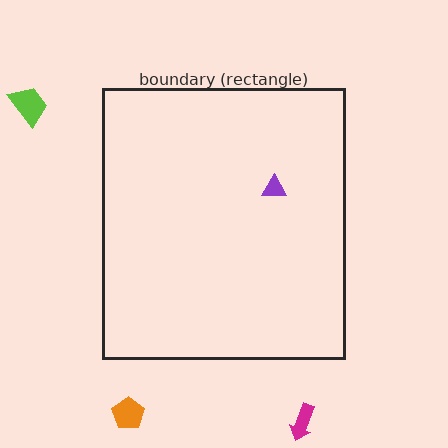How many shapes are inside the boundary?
1 inside, 3 outside.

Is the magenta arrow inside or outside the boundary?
Outside.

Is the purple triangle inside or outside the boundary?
Inside.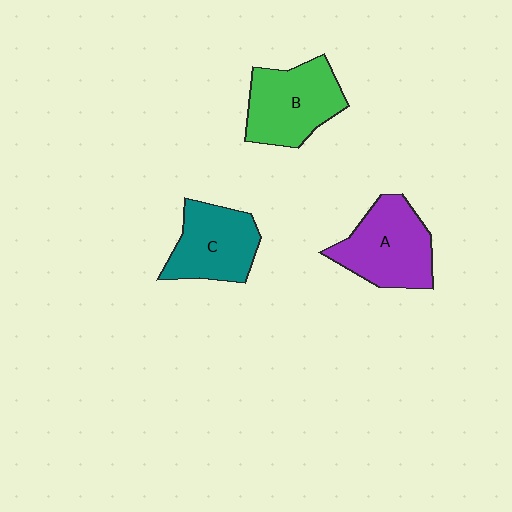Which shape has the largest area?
Shape A (purple).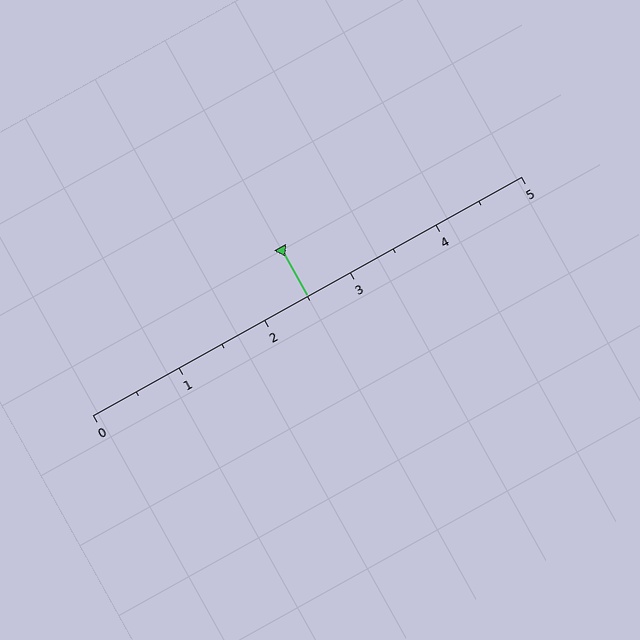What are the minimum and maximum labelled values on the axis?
The axis runs from 0 to 5.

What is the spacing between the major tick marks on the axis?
The major ticks are spaced 1 apart.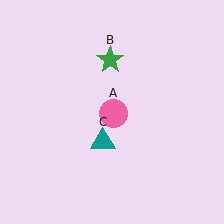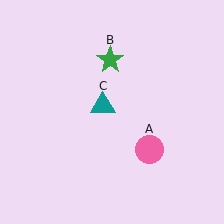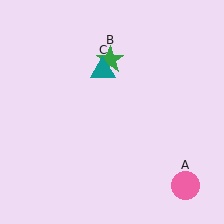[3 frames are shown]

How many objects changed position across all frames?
2 objects changed position: pink circle (object A), teal triangle (object C).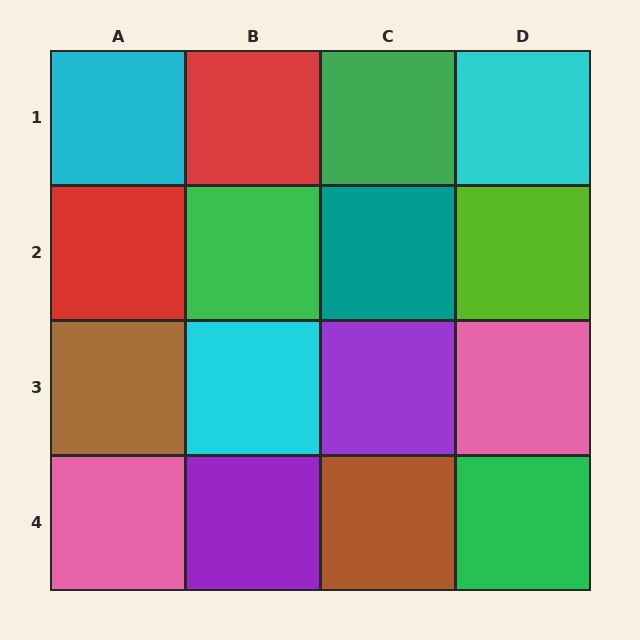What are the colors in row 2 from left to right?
Red, green, teal, lime.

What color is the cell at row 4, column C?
Brown.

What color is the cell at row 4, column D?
Green.